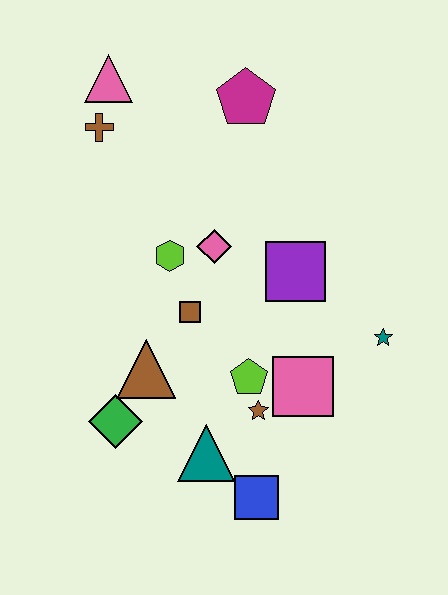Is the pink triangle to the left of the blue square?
Yes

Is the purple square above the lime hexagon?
No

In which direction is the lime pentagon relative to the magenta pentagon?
The lime pentagon is below the magenta pentagon.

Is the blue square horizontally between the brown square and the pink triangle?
No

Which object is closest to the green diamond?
The brown triangle is closest to the green diamond.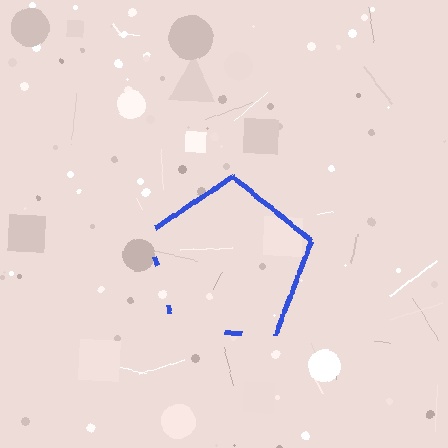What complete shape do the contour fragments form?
The contour fragments form a pentagon.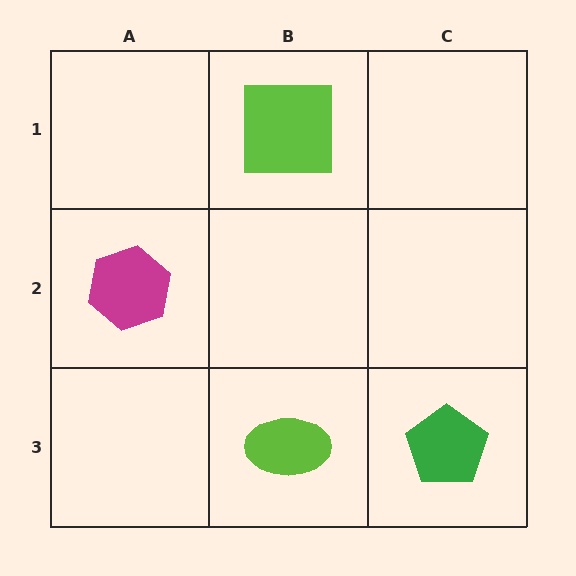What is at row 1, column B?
A lime square.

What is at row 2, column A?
A magenta hexagon.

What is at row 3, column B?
A lime ellipse.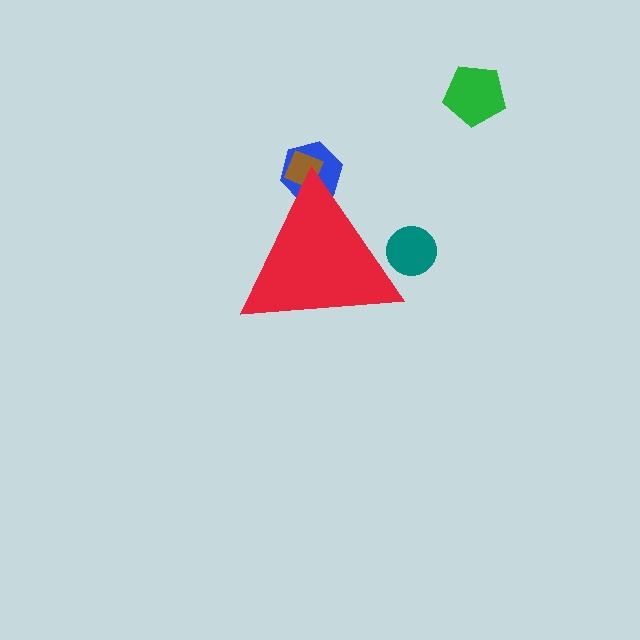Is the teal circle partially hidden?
Yes, the teal circle is partially hidden behind the red triangle.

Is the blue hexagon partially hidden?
Yes, the blue hexagon is partially hidden behind the red triangle.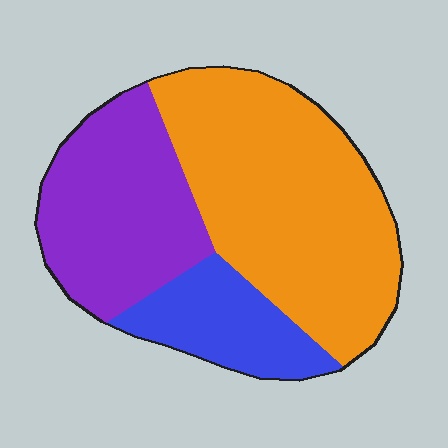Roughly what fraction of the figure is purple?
Purple takes up about one third (1/3) of the figure.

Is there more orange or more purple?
Orange.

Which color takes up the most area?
Orange, at roughly 50%.